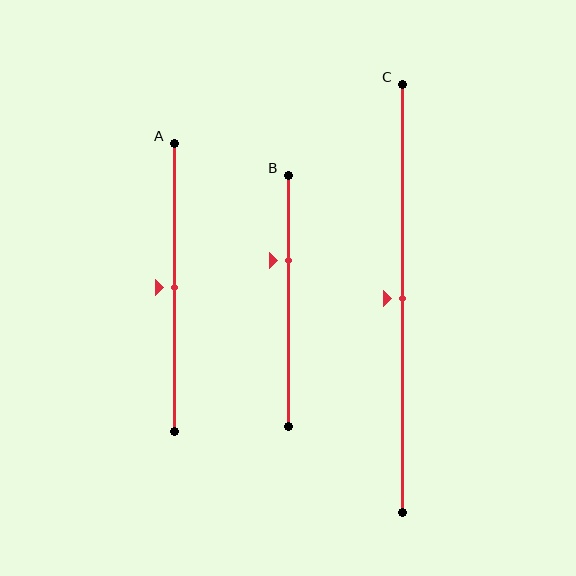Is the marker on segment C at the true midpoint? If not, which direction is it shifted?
Yes, the marker on segment C is at the true midpoint.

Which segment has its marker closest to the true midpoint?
Segment A has its marker closest to the true midpoint.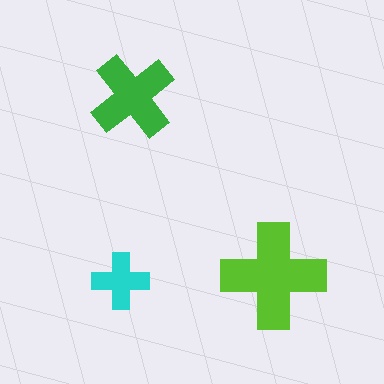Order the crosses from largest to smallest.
the lime one, the green one, the cyan one.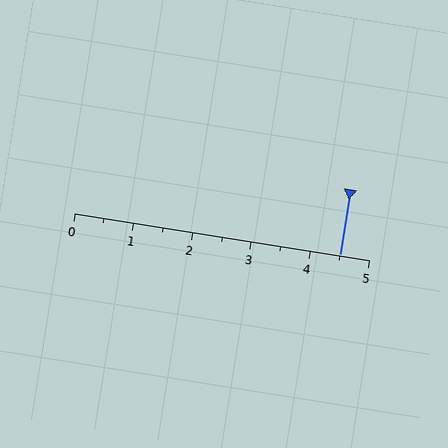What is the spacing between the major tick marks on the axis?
The major ticks are spaced 1 apart.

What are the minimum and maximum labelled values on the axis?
The axis runs from 0 to 5.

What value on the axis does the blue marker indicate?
The marker indicates approximately 4.5.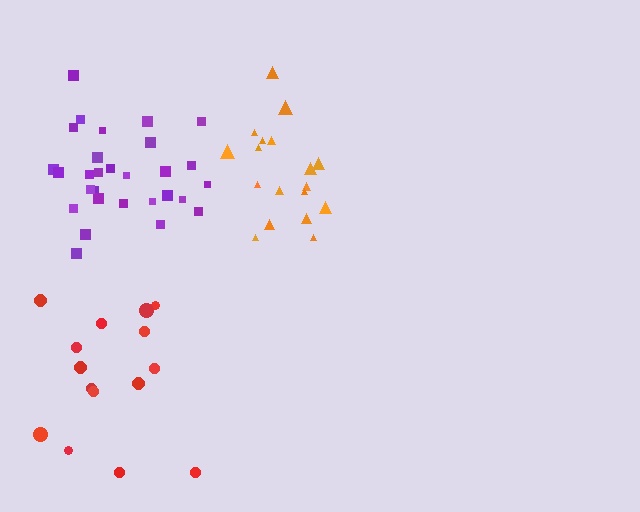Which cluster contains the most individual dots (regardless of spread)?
Purple (29).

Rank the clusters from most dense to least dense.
purple, orange, red.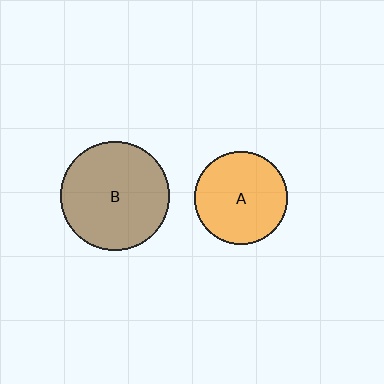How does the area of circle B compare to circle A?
Approximately 1.4 times.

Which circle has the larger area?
Circle B (brown).